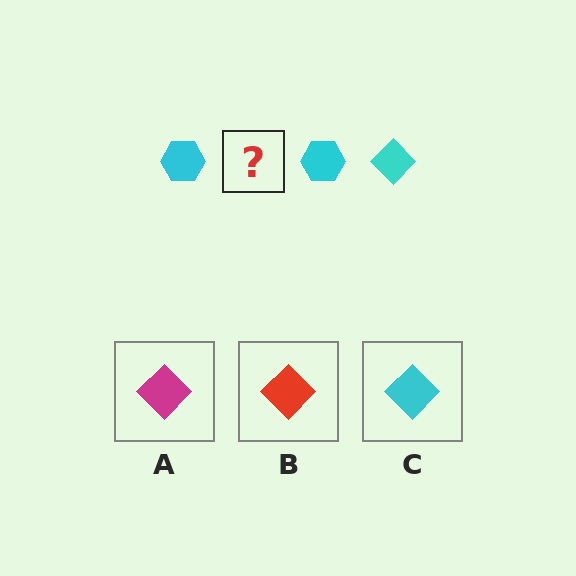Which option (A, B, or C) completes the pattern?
C.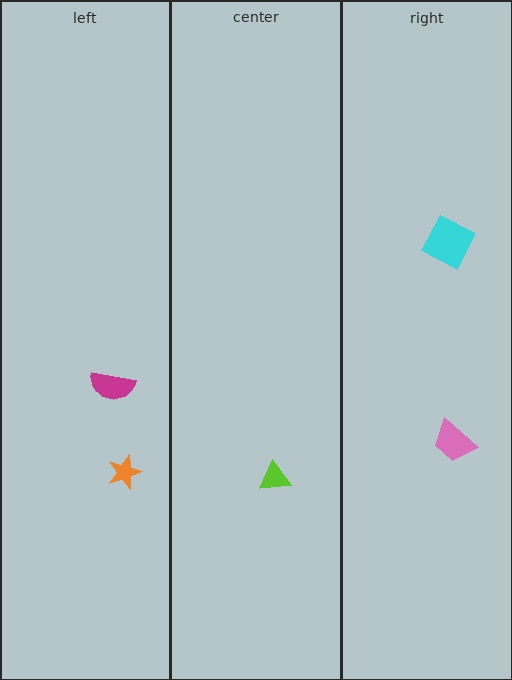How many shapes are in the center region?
1.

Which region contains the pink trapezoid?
The right region.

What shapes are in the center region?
The lime triangle.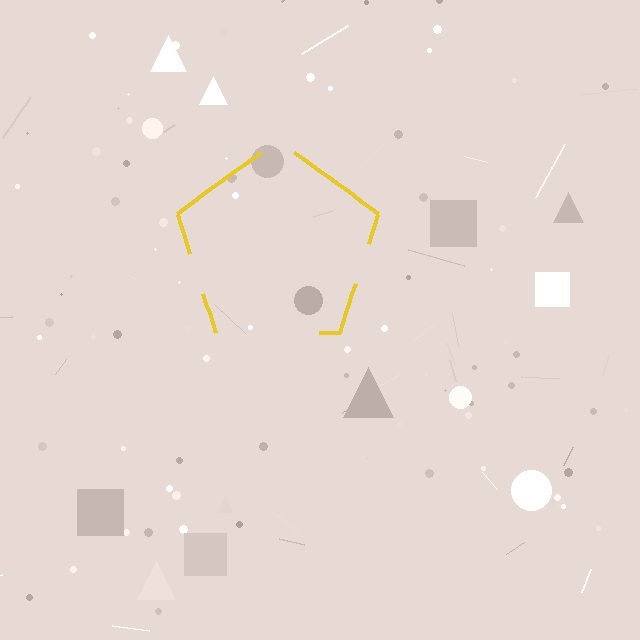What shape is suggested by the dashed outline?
The dashed outline suggests a pentagon.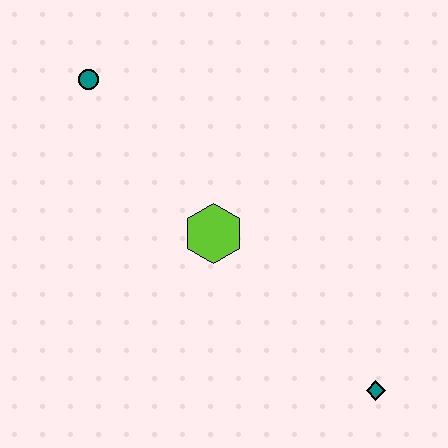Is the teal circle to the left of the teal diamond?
Yes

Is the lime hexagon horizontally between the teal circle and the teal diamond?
Yes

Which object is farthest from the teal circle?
The teal diamond is farthest from the teal circle.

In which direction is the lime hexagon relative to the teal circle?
The lime hexagon is below the teal circle.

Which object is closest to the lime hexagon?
The teal circle is closest to the lime hexagon.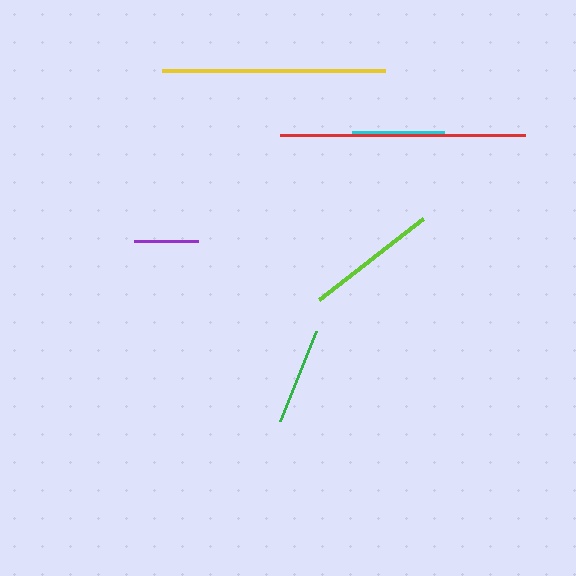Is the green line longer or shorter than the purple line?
The green line is longer than the purple line.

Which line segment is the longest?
The red line is the longest at approximately 244 pixels.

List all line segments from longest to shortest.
From longest to shortest: red, yellow, lime, green, cyan, purple.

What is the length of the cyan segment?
The cyan segment is approximately 92 pixels long.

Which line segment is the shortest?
The purple line is the shortest at approximately 64 pixels.